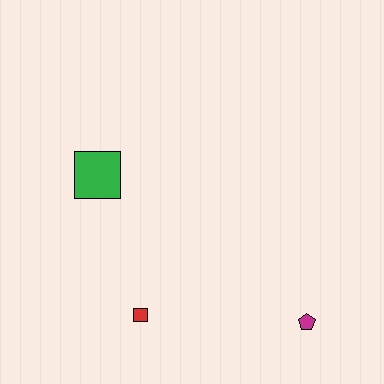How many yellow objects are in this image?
There are no yellow objects.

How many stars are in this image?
There are no stars.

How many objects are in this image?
There are 3 objects.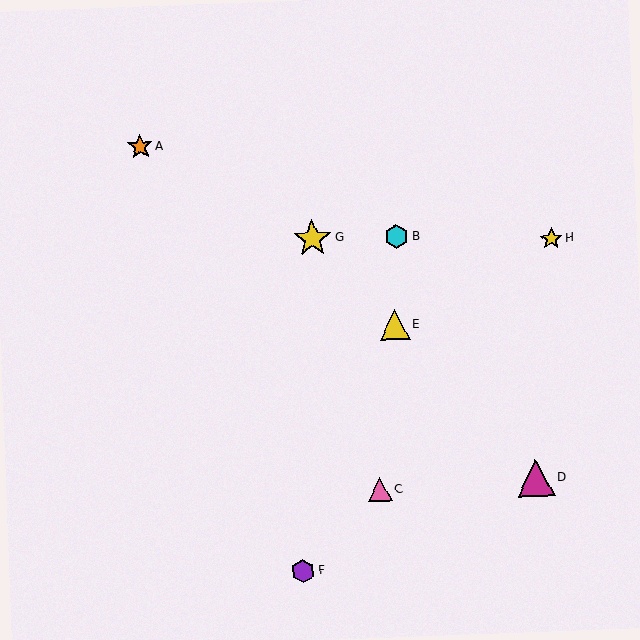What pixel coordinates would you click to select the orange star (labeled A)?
Click at (140, 147) to select the orange star A.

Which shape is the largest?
The yellow star (labeled G) is the largest.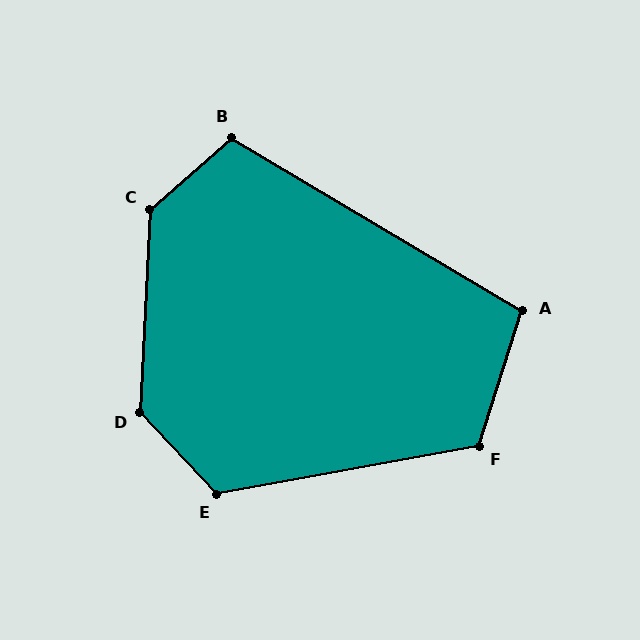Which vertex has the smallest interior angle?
A, at approximately 103 degrees.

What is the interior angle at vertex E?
Approximately 123 degrees (obtuse).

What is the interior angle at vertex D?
Approximately 134 degrees (obtuse).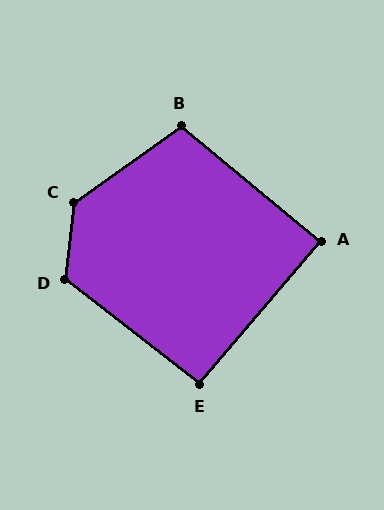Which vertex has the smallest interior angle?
A, at approximately 89 degrees.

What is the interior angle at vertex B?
Approximately 105 degrees (obtuse).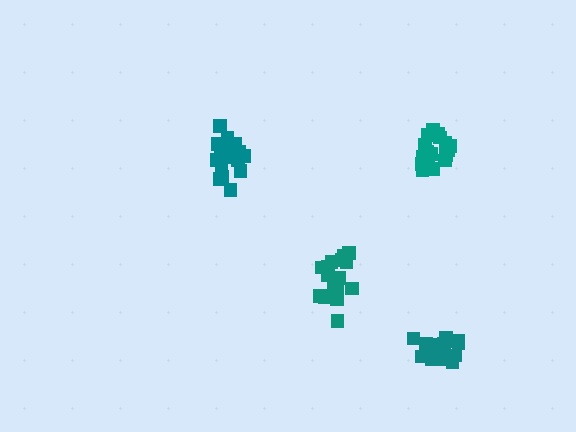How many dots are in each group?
Group 1: 16 dots, Group 2: 20 dots, Group 3: 21 dots, Group 4: 20 dots (77 total).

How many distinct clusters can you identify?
There are 4 distinct clusters.